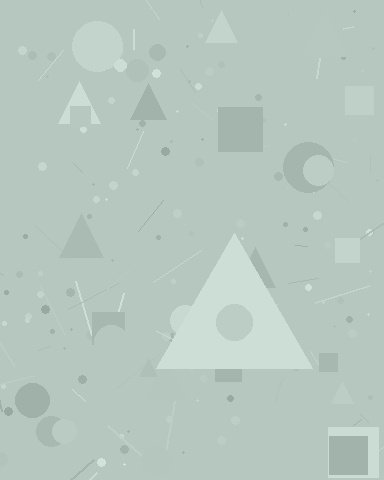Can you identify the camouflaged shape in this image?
The camouflaged shape is a triangle.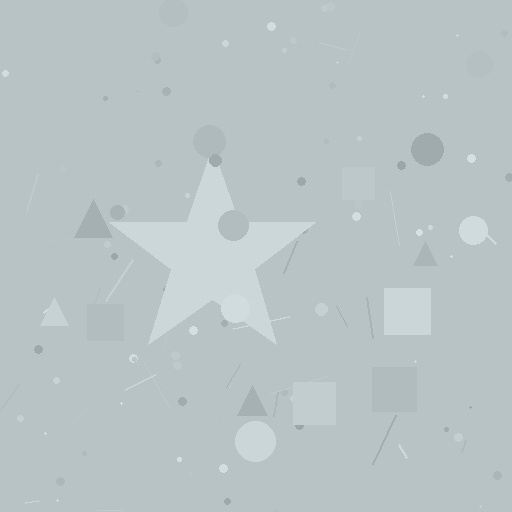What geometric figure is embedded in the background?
A star is embedded in the background.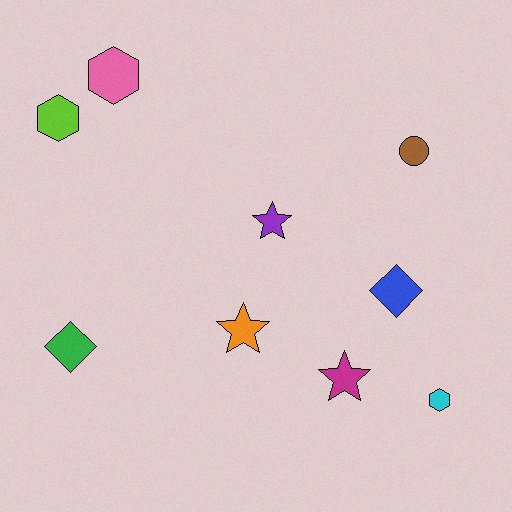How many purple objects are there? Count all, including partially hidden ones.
There is 1 purple object.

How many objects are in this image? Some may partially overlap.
There are 9 objects.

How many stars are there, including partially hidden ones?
There are 3 stars.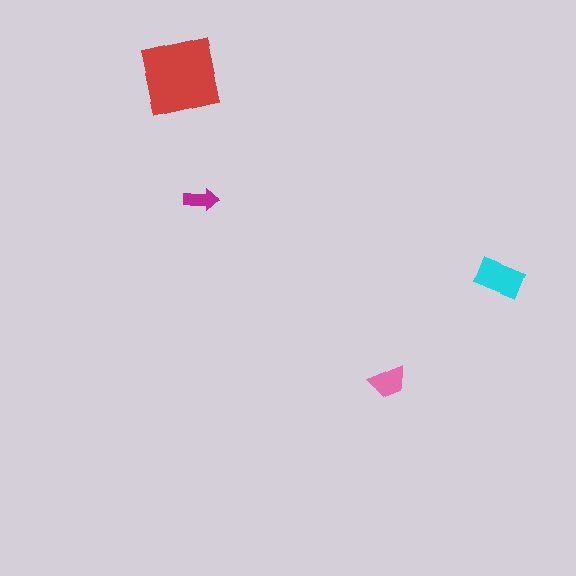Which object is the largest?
The red square.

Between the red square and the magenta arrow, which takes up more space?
The red square.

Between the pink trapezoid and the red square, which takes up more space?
The red square.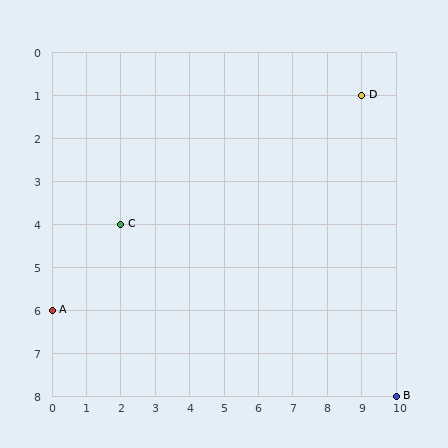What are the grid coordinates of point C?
Point C is at grid coordinates (2, 4).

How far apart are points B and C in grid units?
Points B and C are 8 columns and 4 rows apart (about 8.9 grid units diagonally).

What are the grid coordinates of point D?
Point D is at grid coordinates (9, 1).